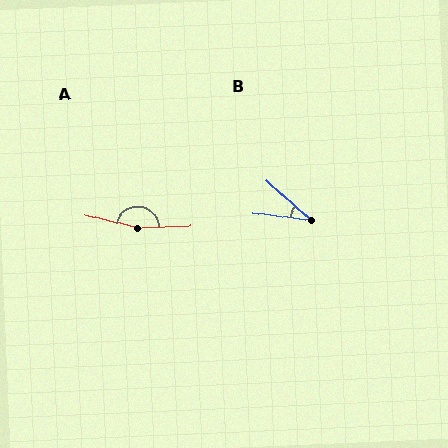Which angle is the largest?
A, at approximately 164 degrees.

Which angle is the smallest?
B, at approximately 35 degrees.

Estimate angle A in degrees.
Approximately 164 degrees.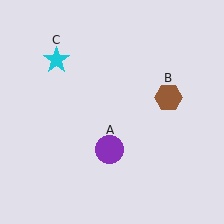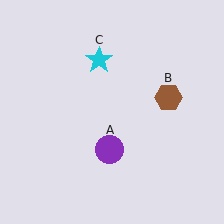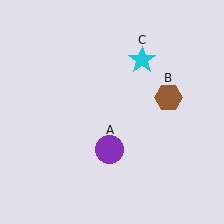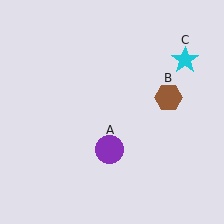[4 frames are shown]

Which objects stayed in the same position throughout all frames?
Purple circle (object A) and brown hexagon (object B) remained stationary.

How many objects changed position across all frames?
1 object changed position: cyan star (object C).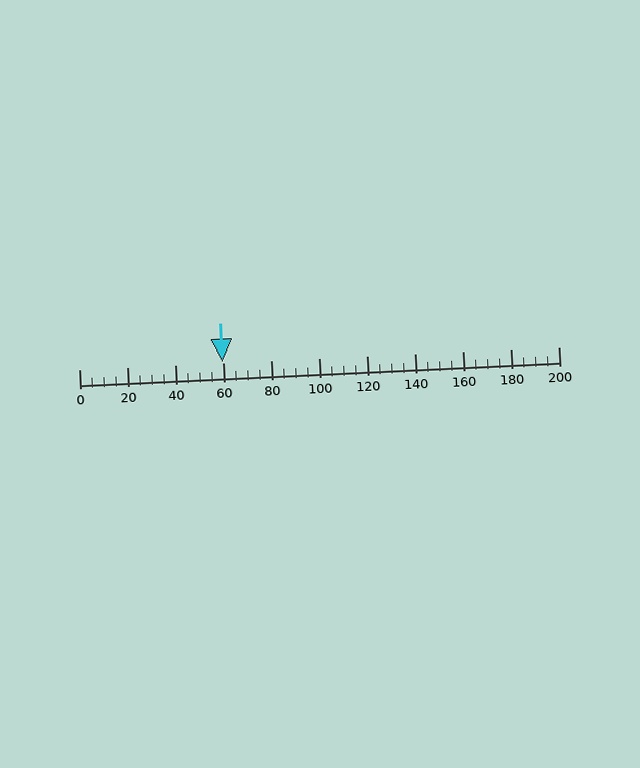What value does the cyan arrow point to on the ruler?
The cyan arrow points to approximately 60.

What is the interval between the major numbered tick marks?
The major tick marks are spaced 20 units apart.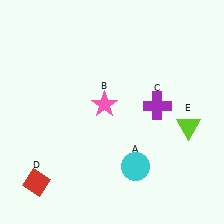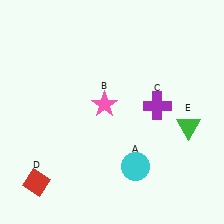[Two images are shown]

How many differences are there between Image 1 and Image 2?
There is 1 difference between the two images.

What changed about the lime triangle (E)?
In Image 1, E is lime. In Image 2, it changed to green.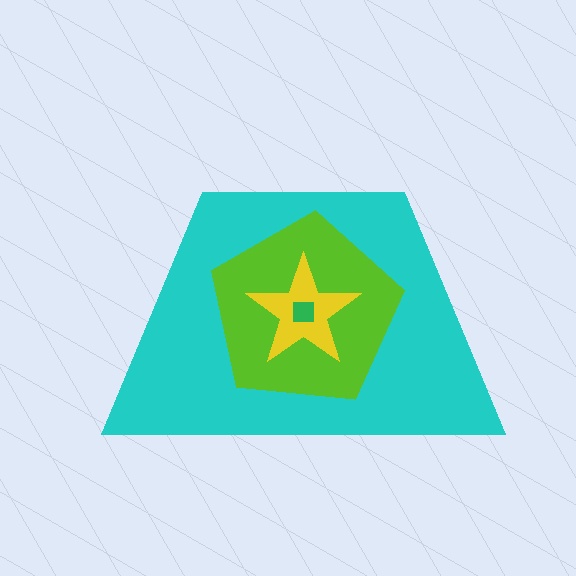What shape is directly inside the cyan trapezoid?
The lime pentagon.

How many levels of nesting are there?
4.